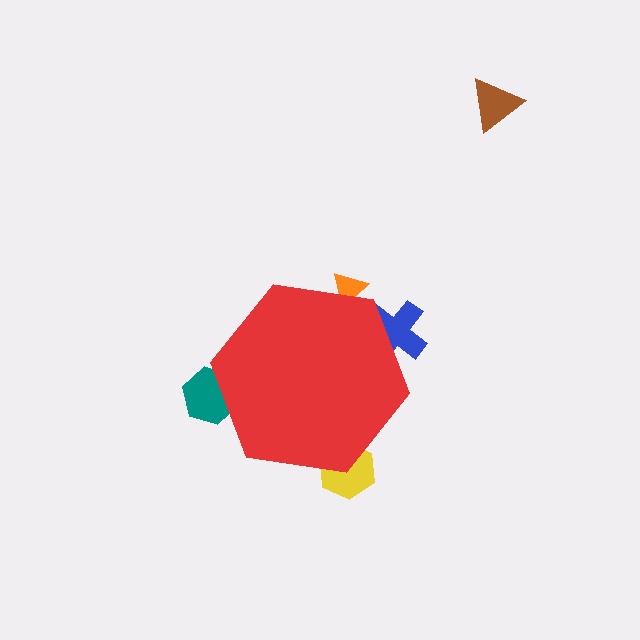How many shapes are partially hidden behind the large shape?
4 shapes are partially hidden.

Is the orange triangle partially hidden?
Yes, the orange triangle is partially hidden behind the red hexagon.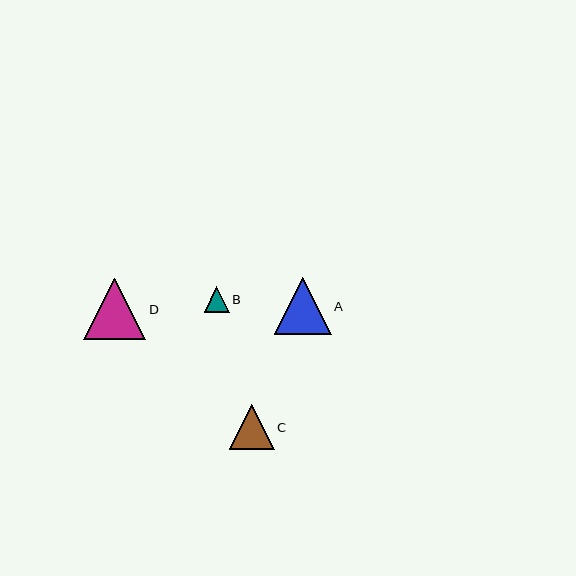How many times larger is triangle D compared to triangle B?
Triangle D is approximately 2.4 times the size of triangle B.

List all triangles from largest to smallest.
From largest to smallest: D, A, C, B.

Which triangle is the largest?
Triangle D is the largest with a size of approximately 62 pixels.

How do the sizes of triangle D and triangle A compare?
Triangle D and triangle A are approximately the same size.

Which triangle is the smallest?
Triangle B is the smallest with a size of approximately 25 pixels.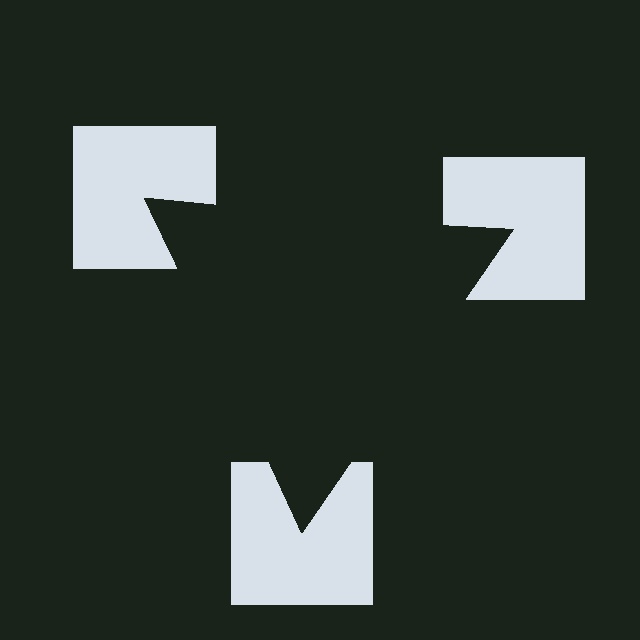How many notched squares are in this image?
There are 3 — one at each vertex of the illusory triangle.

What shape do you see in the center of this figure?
An illusory triangle — its edges are inferred from the aligned wedge cuts in the notched squares, not physically drawn.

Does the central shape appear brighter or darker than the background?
It typically appears slightly darker than the background, even though no actual brightness change is drawn.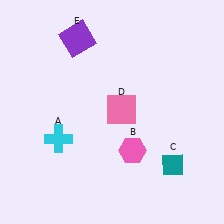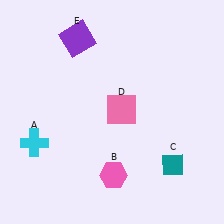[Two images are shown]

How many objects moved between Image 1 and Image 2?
2 objects moved between the two images.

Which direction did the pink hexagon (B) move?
The pink hexagon (B) moved down.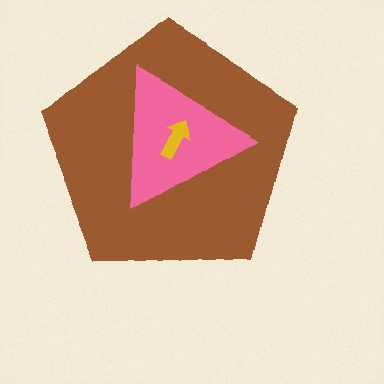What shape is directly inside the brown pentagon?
The pink triangle.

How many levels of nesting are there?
3.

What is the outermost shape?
The brown pentagon.